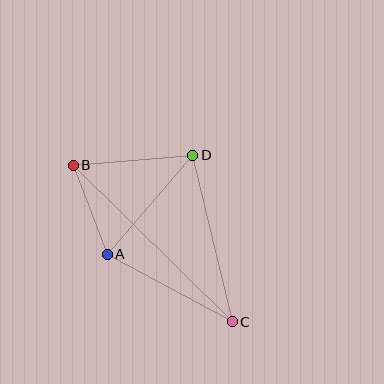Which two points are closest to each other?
Points A and B are closest to each other.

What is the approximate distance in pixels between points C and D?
The distance between C and D is approximately 171 pixels.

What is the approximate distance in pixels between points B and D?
The distance between B and D is approximately 120 pixels.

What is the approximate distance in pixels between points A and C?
The distance between A and C is approximately 142 pixels.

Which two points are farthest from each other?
Points B and C are farthest from each other.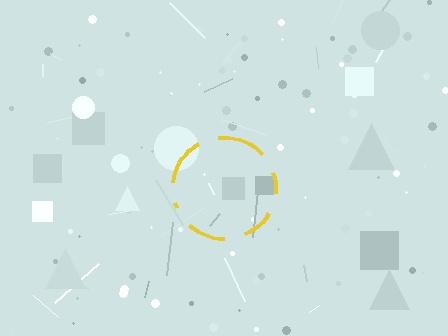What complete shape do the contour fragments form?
The contour fragments form a circle.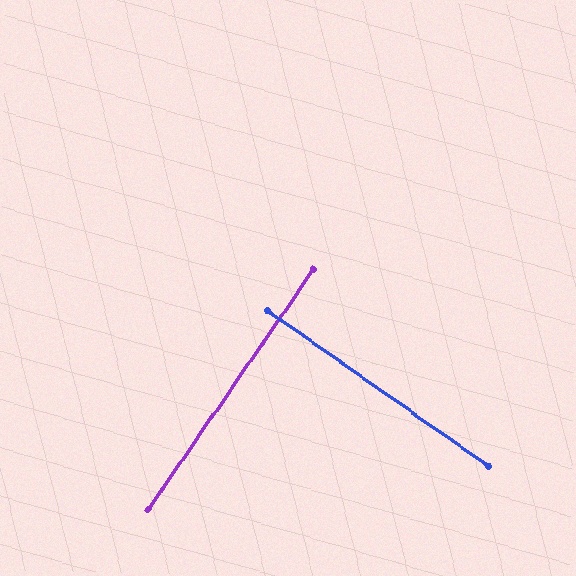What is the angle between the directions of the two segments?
Approximately 89 degrees.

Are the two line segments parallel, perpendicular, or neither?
Perpendicular — they meet at approximately 89°.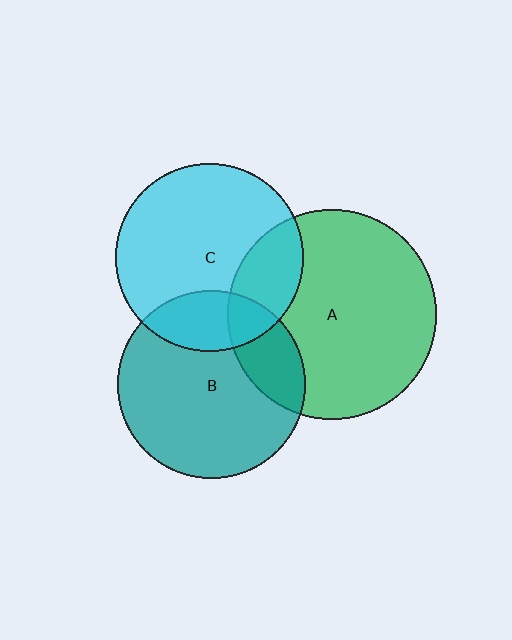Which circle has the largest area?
Circle A (green).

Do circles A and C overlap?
Yes.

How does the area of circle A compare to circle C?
Approximately 1.2 times.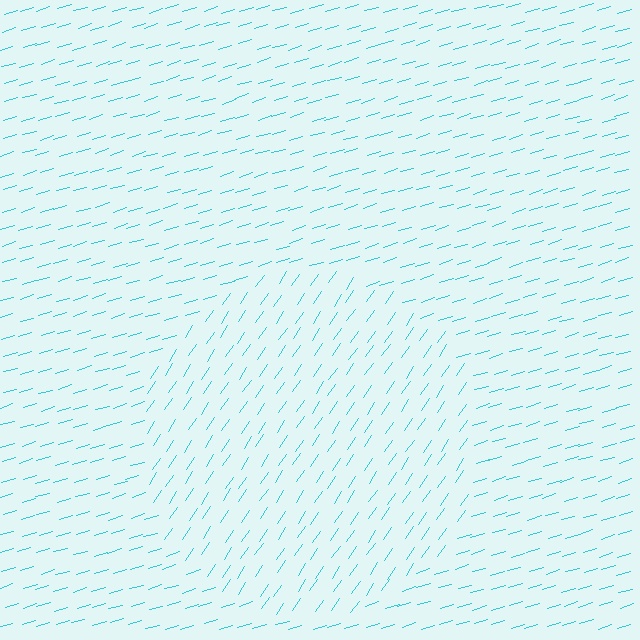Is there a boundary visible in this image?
Yes, there is a texture boundary formed by a change in line orientation.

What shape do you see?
I see a circle.